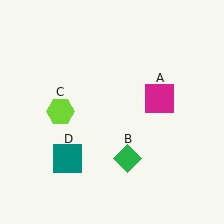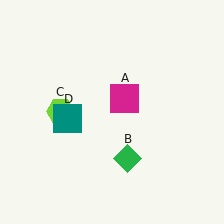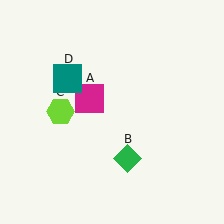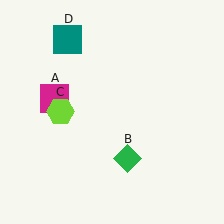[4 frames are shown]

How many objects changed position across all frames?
2 objects changed position: magenta square (object A), teal square (object D).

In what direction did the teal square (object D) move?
The teal square (object D) moved up.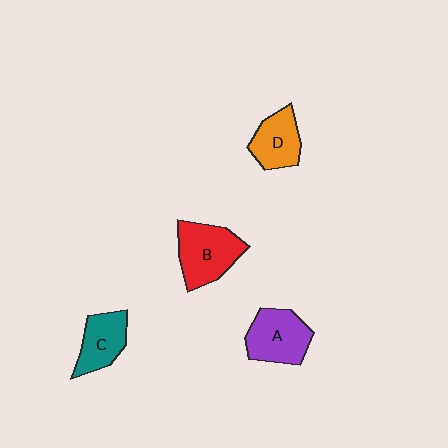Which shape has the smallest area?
Shape D (orange).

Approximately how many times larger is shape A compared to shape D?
Approximately 1.2 times.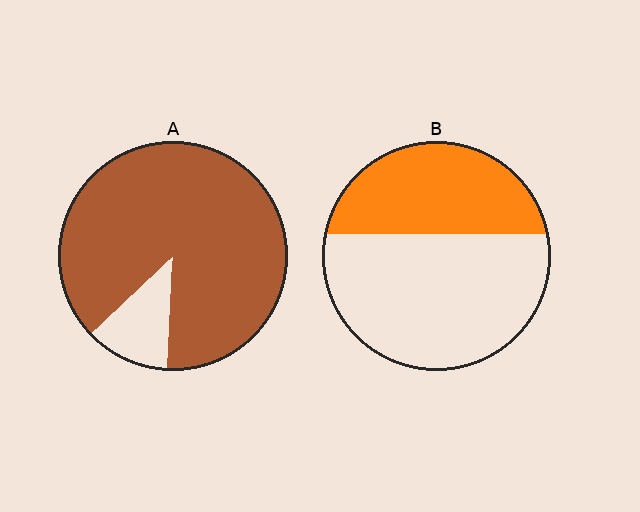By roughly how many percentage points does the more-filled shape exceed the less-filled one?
By roughly 50 percentage points (A over B).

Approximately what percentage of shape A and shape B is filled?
A is approximately 90% and B is approximately 40%.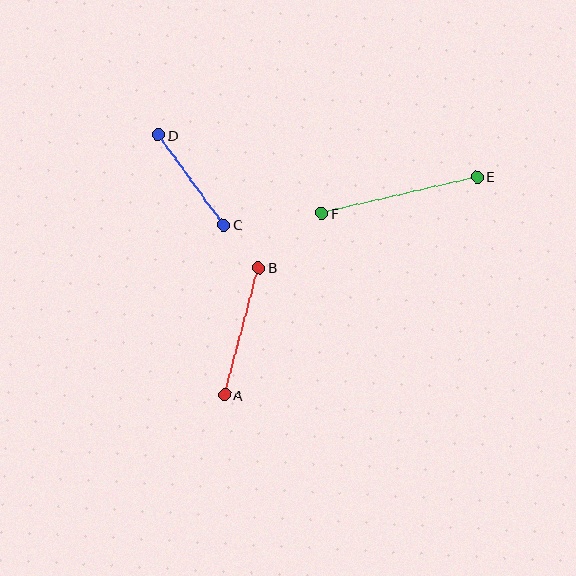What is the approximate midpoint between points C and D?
The midpoint is at approximately (191, 180) pixels.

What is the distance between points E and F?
The distance is approximately 160 pixels.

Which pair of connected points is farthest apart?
Points E and F are farthest apart.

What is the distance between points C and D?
The distance is approximately 112 pixels.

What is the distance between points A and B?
The distance is approximately 131 pixels.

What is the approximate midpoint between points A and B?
The midpoint is at approximately (242, 331) pixels.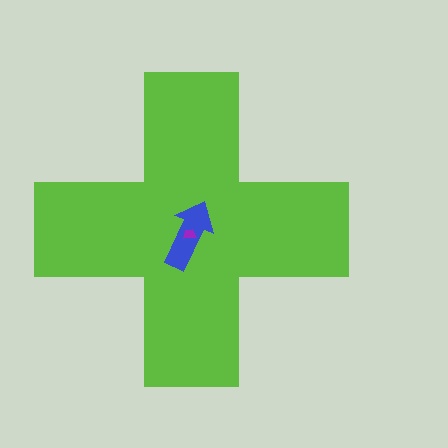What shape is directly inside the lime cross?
The blue arrow.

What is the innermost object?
The purple trapezoid.